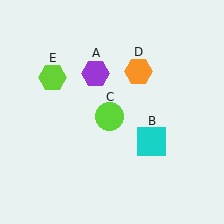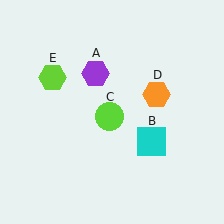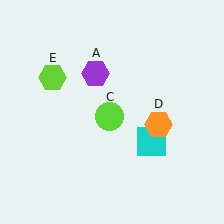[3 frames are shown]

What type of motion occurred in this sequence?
The orange hexagon (object D) rotated clockwise around the center of the scene.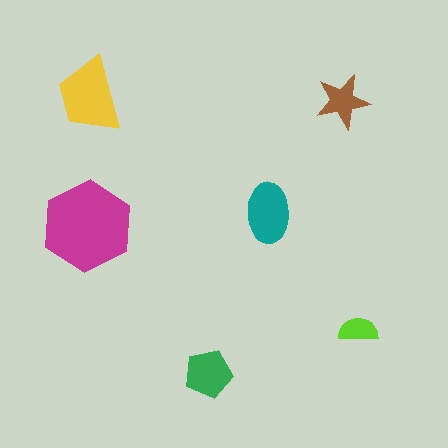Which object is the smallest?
The lime semicircle.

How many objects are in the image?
There are 6 objects in the image.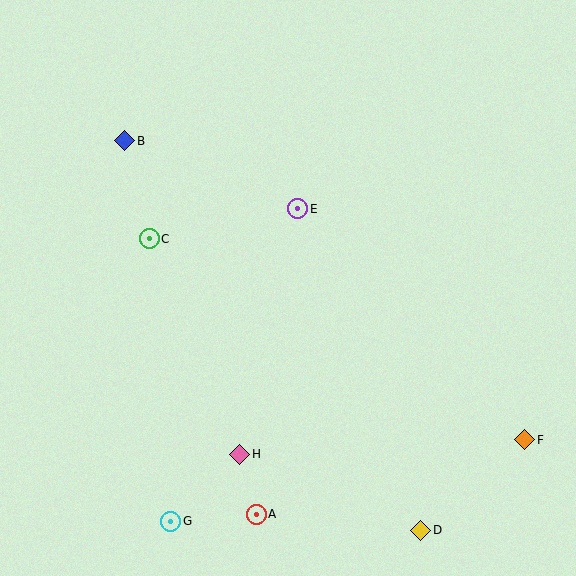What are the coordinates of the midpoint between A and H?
The midpoint between A and H is at (248, 484).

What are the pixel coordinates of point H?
Point H is at (240, 454).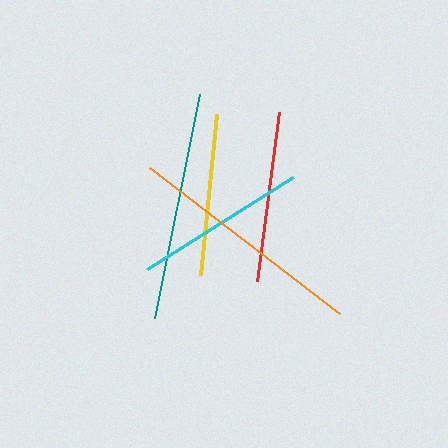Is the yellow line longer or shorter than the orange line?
The orange line is longer than the yellow line.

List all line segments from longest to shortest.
From longest to shortest: orange, teal, cyan, red, yellow.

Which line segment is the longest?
The orange line is the longest at approximately 240 pixels.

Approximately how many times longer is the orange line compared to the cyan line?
The orange line is approximately 1.4 times the length of the cyan line.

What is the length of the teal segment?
The teal segment is approximately 229 pixels long.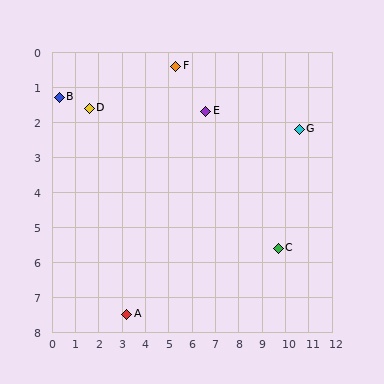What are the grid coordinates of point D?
Point D is at approximately (1.6, 1.6).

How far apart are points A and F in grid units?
Points A and F are about 7.4 grid units apart.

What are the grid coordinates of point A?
Point A is at approximately (3.2, 7.5).